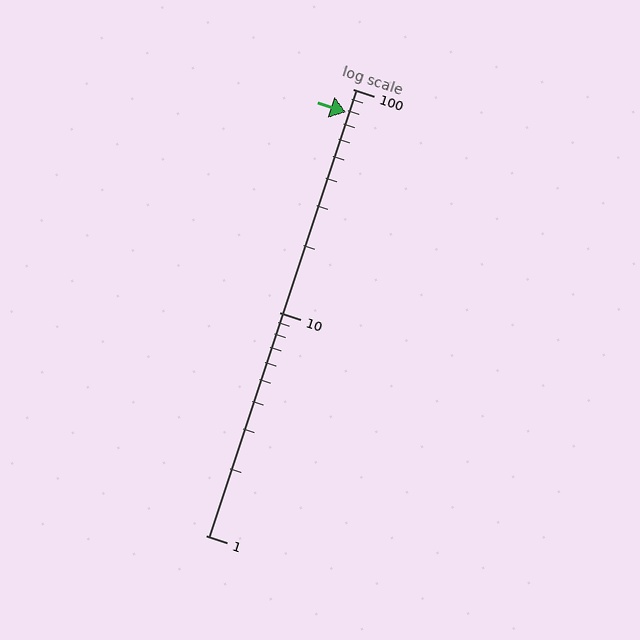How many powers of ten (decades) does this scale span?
The scale spans 2 decades, from 1 to 100.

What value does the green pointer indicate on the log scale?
The pointer indicates approximately 79.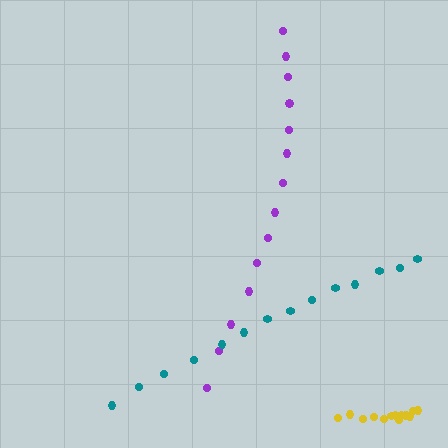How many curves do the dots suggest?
There are 3 distinct paths.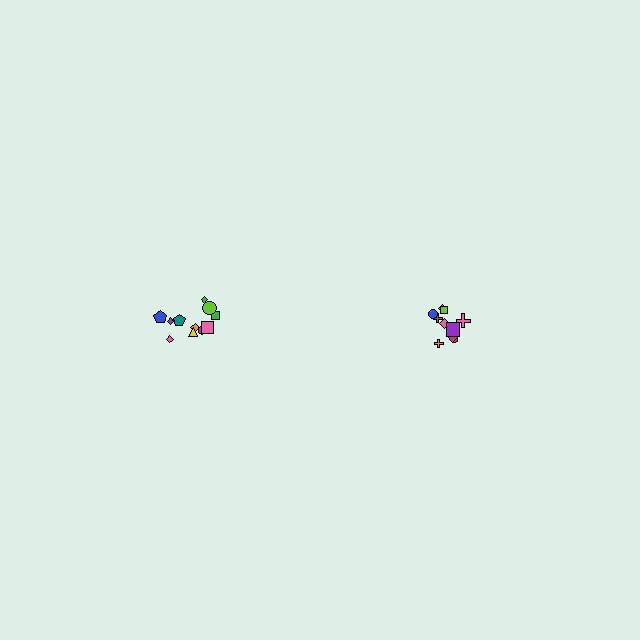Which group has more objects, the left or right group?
The left group.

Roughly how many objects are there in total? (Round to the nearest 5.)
Roughly 20 objects in total.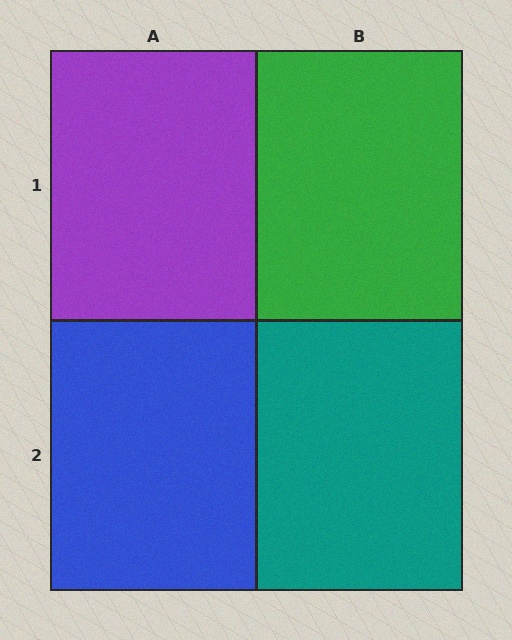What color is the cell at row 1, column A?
Purple.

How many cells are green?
1 cell is green.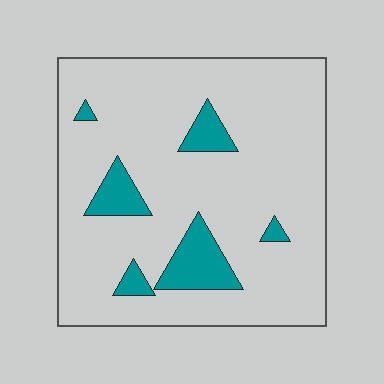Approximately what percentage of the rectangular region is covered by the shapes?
Approximately 10%.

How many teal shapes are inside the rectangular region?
6.